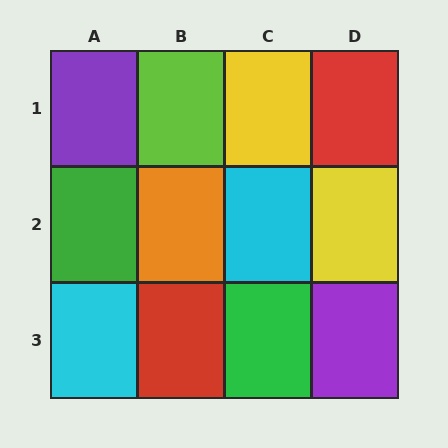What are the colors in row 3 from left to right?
Cyan, red, green, purple.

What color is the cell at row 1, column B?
Lime.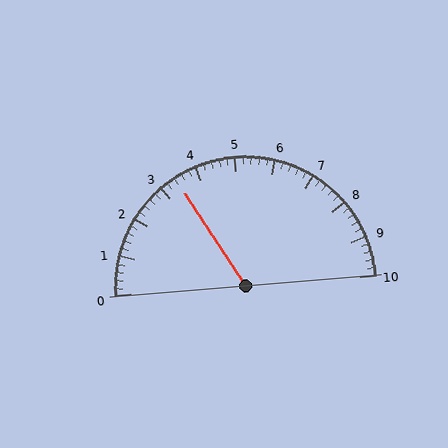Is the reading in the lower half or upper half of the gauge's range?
The reading is in the lower half of the range (0 to 10).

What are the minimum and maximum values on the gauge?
The gauge ranges from 0 to 10.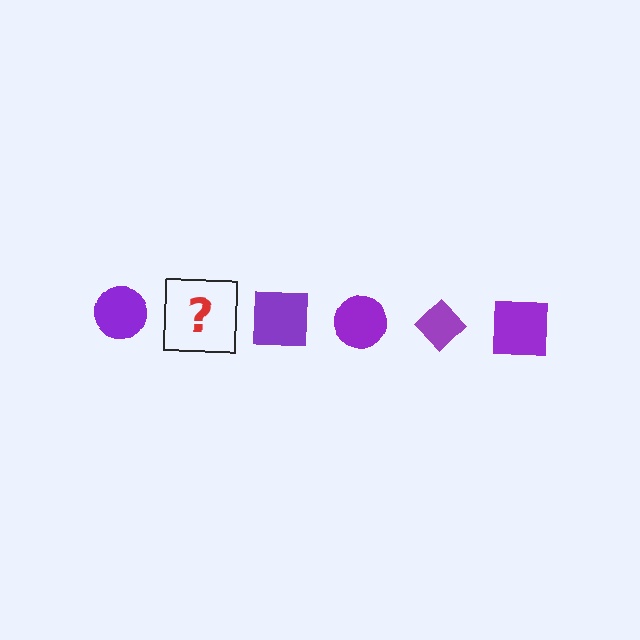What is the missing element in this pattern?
The missing element is a purple diamond.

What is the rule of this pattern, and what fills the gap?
The rule is that the pattern cycles through circle, diamond, square shapes in purple. The gap should be filled with a purple diamond.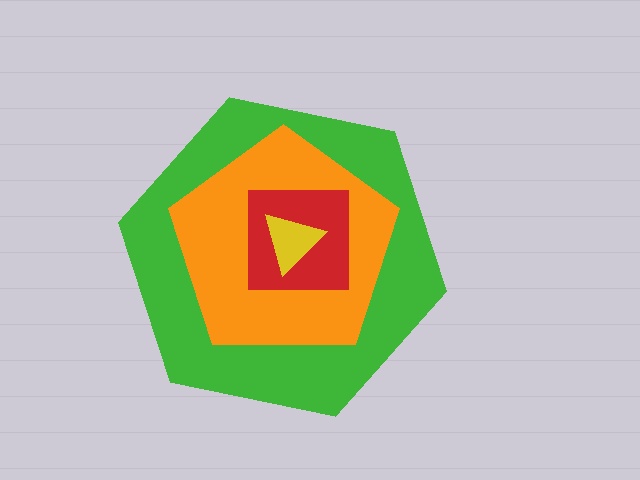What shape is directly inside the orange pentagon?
The red square.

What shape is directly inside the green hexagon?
The orange pentagon.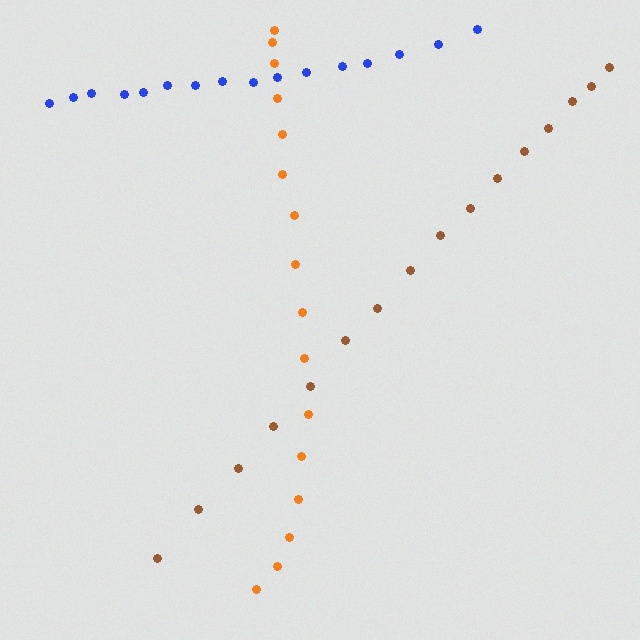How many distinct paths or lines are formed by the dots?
There are 3 distinct paths.